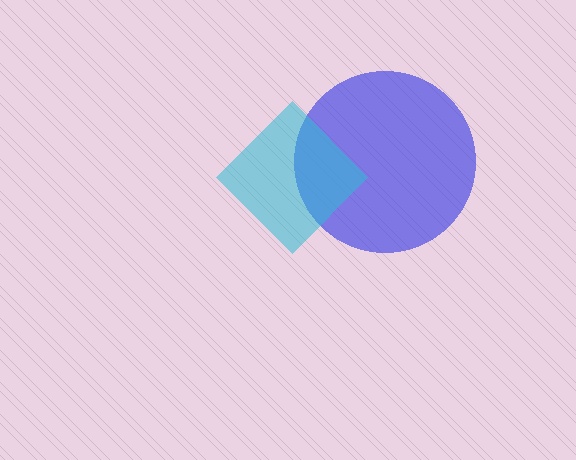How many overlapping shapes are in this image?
There are 2 overlapping shapes in the image.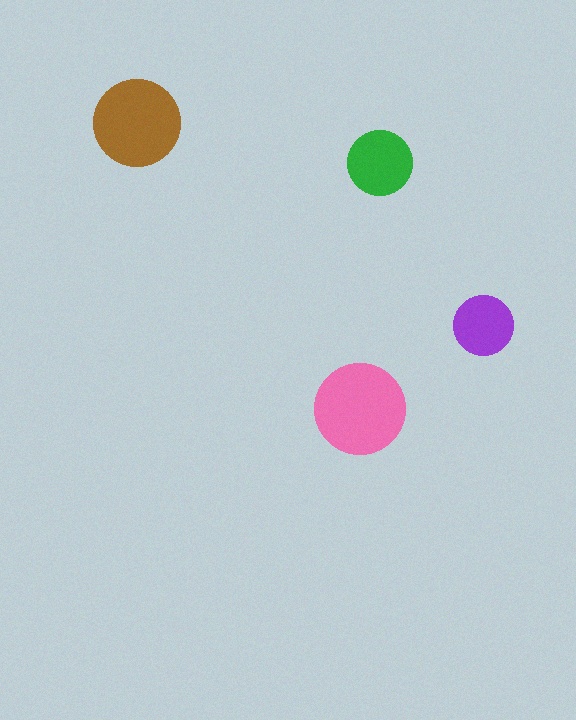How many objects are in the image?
There are 4 objects in the image.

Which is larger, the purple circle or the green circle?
The green one.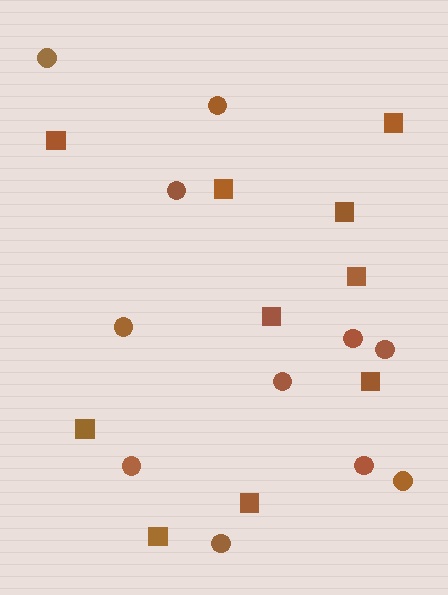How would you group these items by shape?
There are 2 groups: one group of squares (10) and one group of circles (11).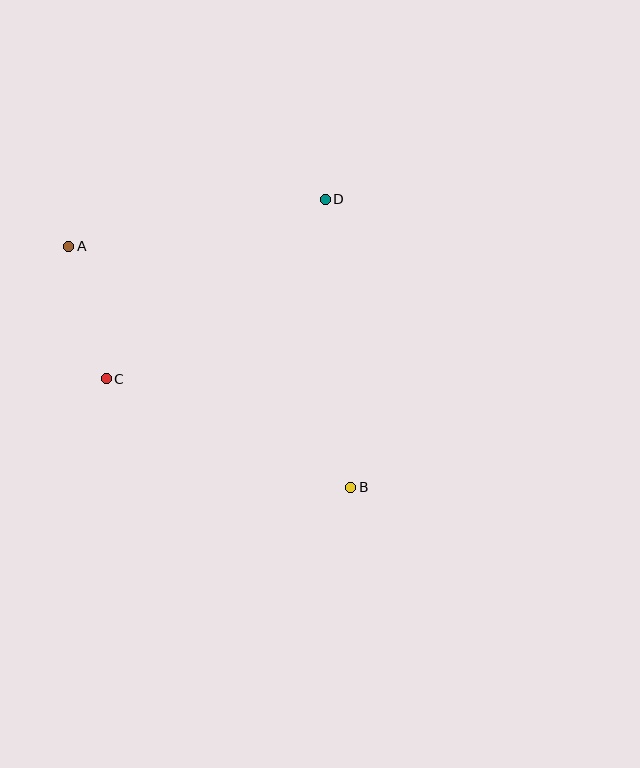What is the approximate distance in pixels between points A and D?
The distance between A and D is approximately 261 pixels.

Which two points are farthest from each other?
Points A and B are farthest from each other.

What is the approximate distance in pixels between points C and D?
The distance between C and D is approximately 283 pixels.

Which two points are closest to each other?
Points A and C are closest to each other.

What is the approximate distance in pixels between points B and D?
The distance between B and D is approximately 289 pixels.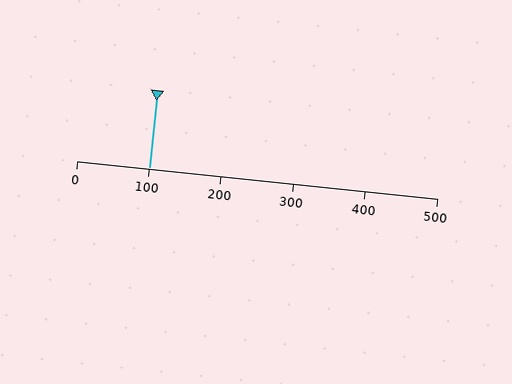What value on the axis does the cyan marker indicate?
The marker indicates approximately 100.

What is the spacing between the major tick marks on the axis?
The major ticks are spaced 100 apart.